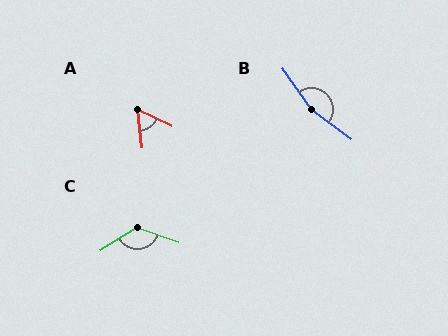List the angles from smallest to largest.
A (58°), C (129°), B (162°).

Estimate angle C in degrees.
Approximately 129 degrees.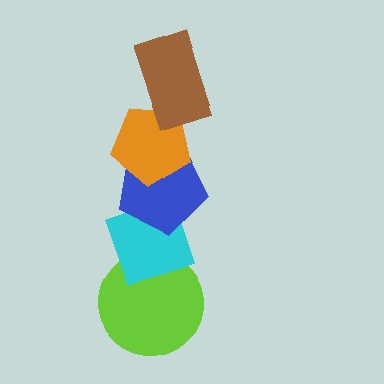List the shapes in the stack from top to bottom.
From top to bottom: the brown rectangle, the orange pentagon, the blue pentagon, the cyan diamond, the lime circle.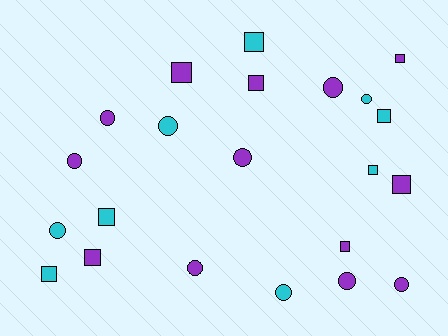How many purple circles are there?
There are 7 purple circles.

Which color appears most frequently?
Purple, with 13 objects.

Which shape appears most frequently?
Square, with 11 objects.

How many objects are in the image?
There are 22 objects.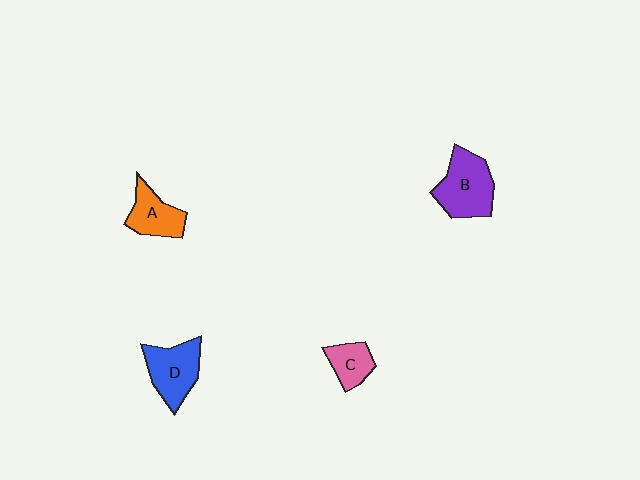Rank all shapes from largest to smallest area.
From largest to smallest: B (purple), D (blue), A (orange), C (pink).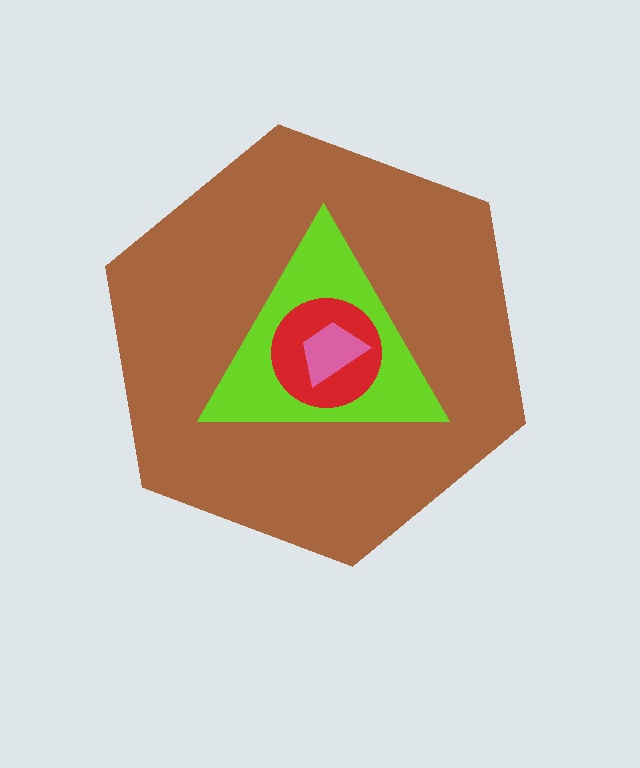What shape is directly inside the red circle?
The pink trapezoid.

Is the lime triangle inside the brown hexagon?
Yes.